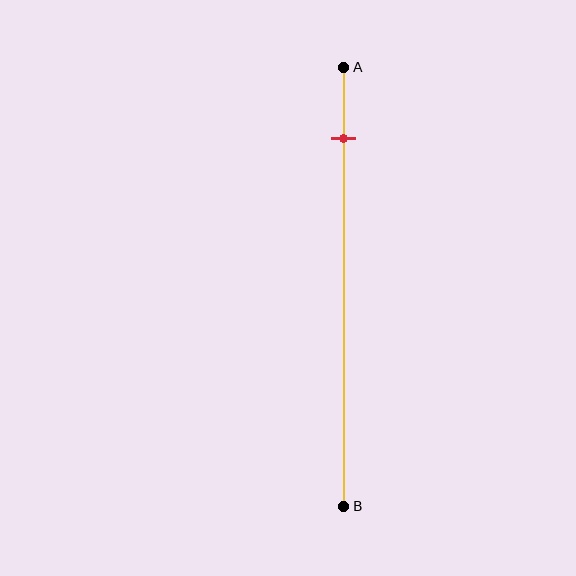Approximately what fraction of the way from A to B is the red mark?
The red mark is approximately 15% of the way from A to B.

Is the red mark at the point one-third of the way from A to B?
No, the mark is at about 15% from A, not at the 33% one-third point.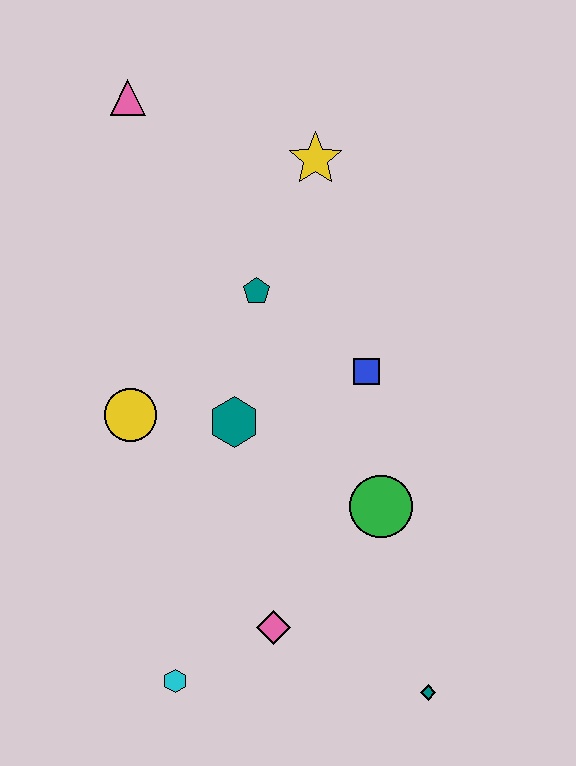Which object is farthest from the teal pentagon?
The teal diamond is farthest from the teal pentagon.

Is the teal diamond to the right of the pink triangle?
Yes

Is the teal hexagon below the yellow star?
Yes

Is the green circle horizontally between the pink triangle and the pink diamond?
No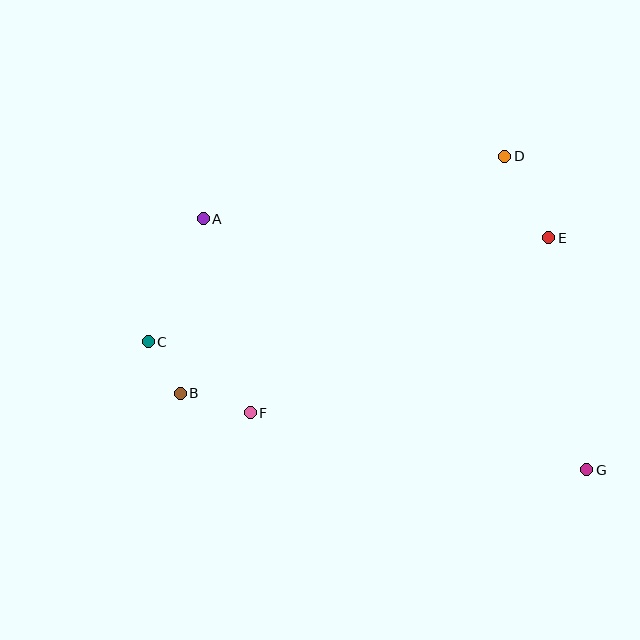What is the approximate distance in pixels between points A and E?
The distance between A and E is approximately 346 pixels.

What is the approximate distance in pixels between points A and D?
The distance between A and D is approximately 308 pixels.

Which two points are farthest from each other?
Points A and G are farthest from each other.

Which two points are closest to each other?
Points B and C are closest to each other.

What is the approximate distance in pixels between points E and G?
The distance between E and G is approximately 235 pixels.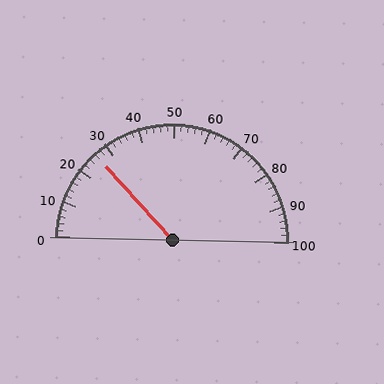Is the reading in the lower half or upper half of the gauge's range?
The reading is in the lower half of the range (0 to 100).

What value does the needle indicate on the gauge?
The needle indicates approximately 26.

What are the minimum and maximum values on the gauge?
The gauge ranges from 0 to 100.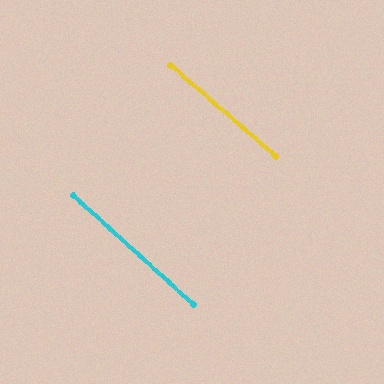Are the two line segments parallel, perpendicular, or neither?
Parallel — their directions differ by only 1.7°.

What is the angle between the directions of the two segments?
Approximately 2 degrees.